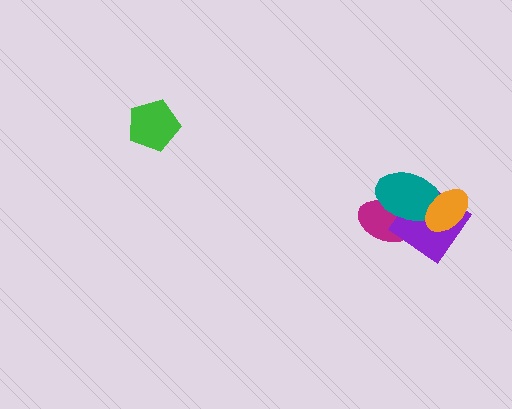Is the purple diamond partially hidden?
Yes, it is partially covered by another shape.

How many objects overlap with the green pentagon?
0 objects overlap with the green pentagon.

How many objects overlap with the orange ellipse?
2 objects overlap with the orange ellipse.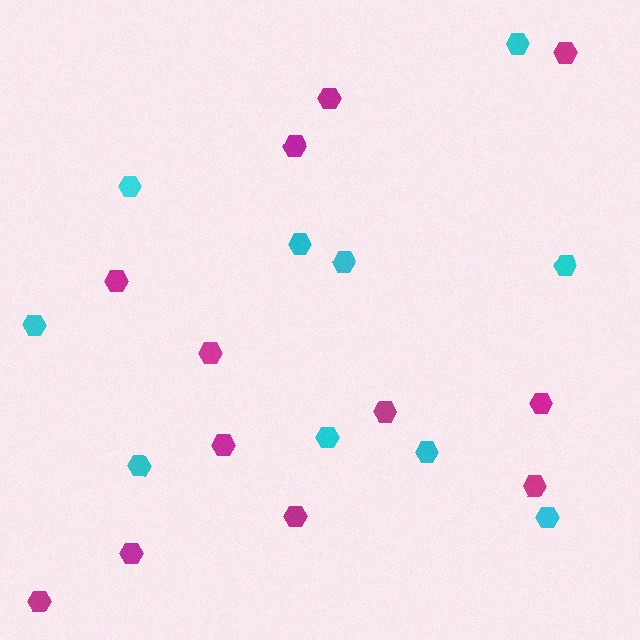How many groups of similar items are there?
There are 2 groups: one group of magenta hexagons (12) and one group of cyan hexagons (10).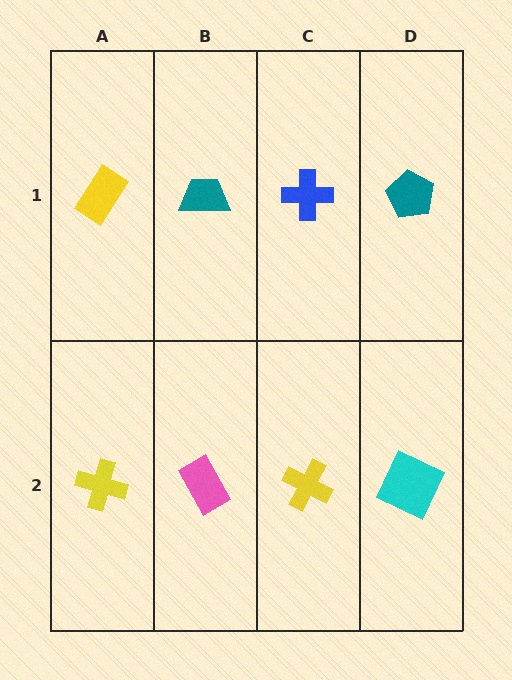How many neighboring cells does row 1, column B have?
3.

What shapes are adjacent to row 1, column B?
A pink rectangle (row 2, column B), a yellow rectangle (row 1, column A), a blue cross (row 1, column C).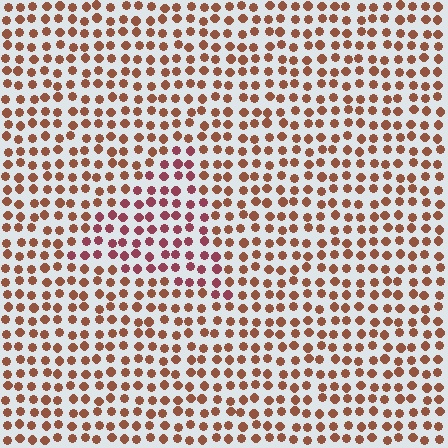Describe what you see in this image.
The image is filled with small brown elements in a uniform arrangement. A triangle-shaped region is visible where the elements are tinted to a slightly different hue, forming a subtle color boundary.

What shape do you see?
I see a triangle.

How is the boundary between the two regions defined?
The boundary is defined purely by a slight shift in hue (about 31 degrees). Spacing, size, and orientation are identical on both sides.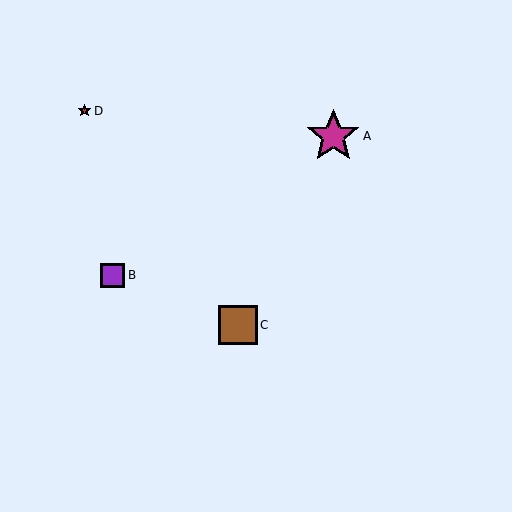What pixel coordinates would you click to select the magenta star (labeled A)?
Click at (333, 136) to select the magenta star A.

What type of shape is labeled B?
Shape B is a purple square.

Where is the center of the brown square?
The center of the brown square is at (238, 325).